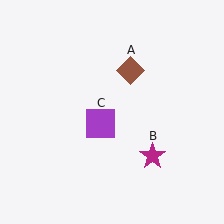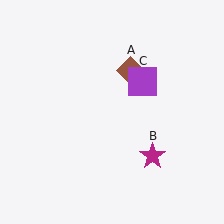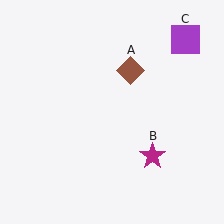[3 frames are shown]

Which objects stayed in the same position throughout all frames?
Brown diamond (object A) and magenta star (object B) remained stationary.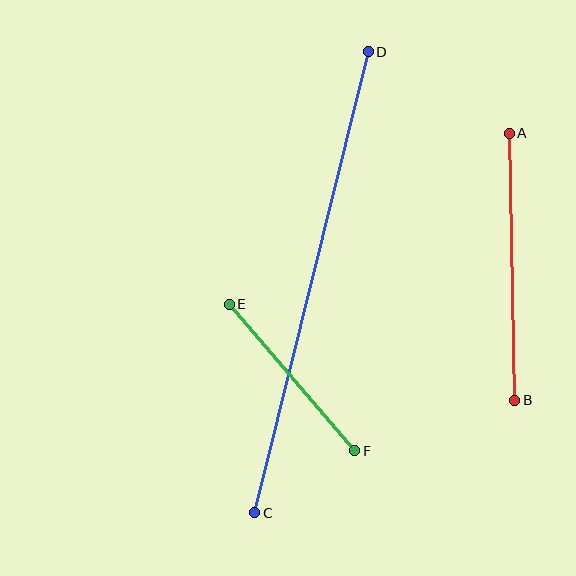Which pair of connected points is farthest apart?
Points C and D are farthest apart.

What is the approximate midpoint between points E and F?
The midpoint is at approximately (292, 378) pixels.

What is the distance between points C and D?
The distance is approximately 475 pixels.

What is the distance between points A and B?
The distance is approximately 267 pixels.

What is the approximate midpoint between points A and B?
The midpoint is at approximately (512, 267) pixels.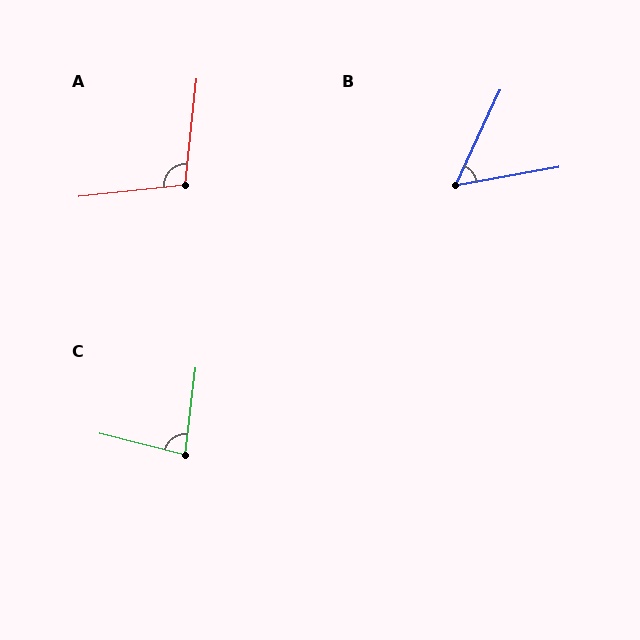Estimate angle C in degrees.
Approximately 82 degrees.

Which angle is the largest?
A, at approximately 102 degrees.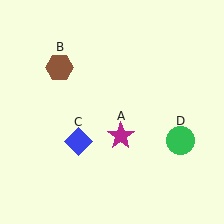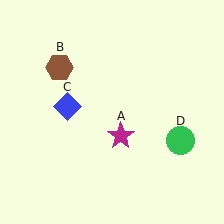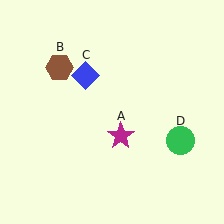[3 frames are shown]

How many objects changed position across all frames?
1 object changed position: blue diamond (object C).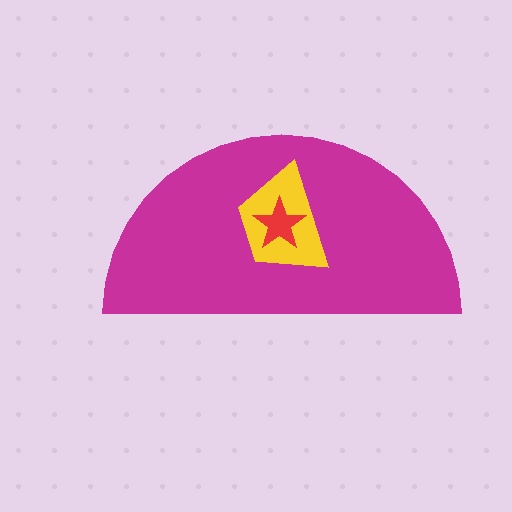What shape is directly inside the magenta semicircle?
The yellow trapezoid.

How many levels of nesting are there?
3.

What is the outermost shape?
The magenta semicircle.